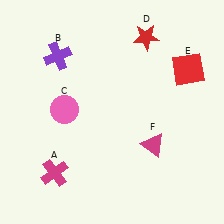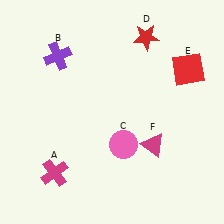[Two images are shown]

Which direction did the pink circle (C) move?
The pink circle (C) moved right.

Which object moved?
The pink circle (C) moved right.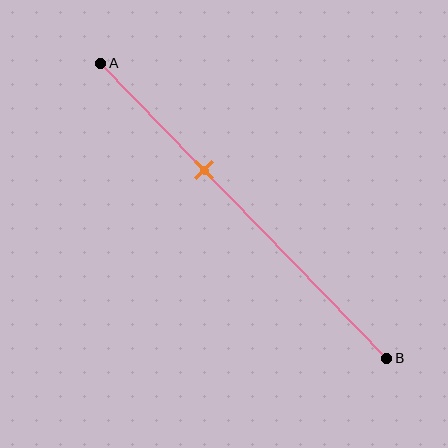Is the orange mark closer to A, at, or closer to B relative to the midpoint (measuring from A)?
The orange mark is closer to point A than the midpoint of segment AB.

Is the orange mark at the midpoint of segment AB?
No, the mark is at about 35% from A, not at the 50% midpoint.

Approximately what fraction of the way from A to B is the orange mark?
The orange mark is approximately 35% of the way from A to B.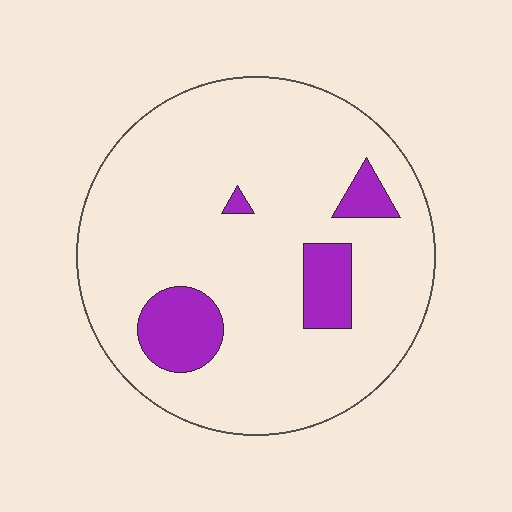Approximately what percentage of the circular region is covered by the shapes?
Approximately 15%.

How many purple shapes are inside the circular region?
4.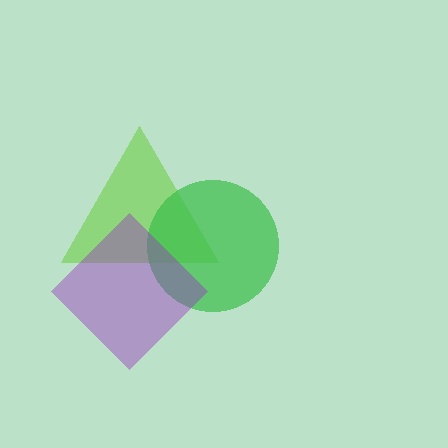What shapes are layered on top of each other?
The layered shapes are: a lime triangle, a green circle, a purple diamond.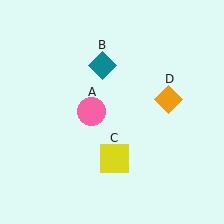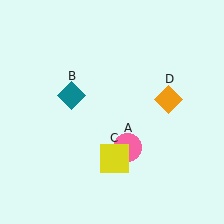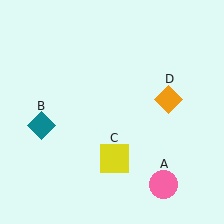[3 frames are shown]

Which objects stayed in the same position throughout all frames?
Yellow square (object C) and orange diamond (object D) remained stationary.